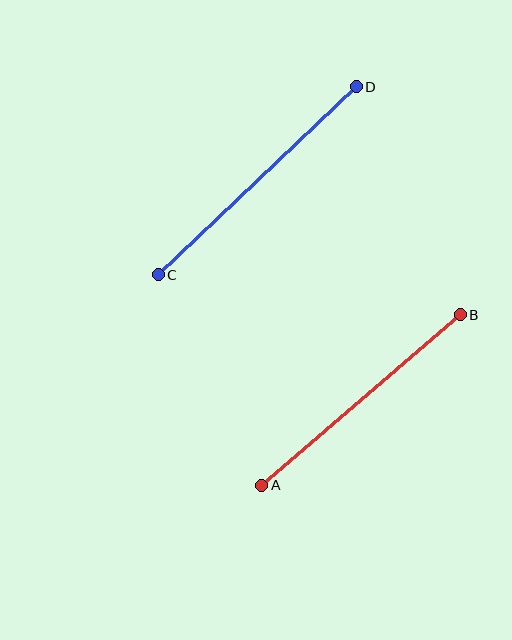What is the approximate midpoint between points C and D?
The midpoint is at approximately (257, 181) pixels.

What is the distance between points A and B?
The distance is approximately 262 pixels.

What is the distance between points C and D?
The distance is approximately 273 pixels.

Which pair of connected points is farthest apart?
Points C and D are farthest apart.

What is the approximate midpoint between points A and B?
The midpoint is at approximately (361, 400) pixels.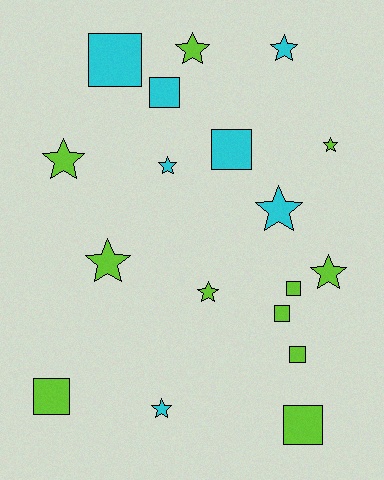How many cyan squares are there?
There are 3 cyan squares.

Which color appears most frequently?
Lime, with 11 objects.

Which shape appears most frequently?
Star, with 10 objects.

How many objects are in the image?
There are 18 objects.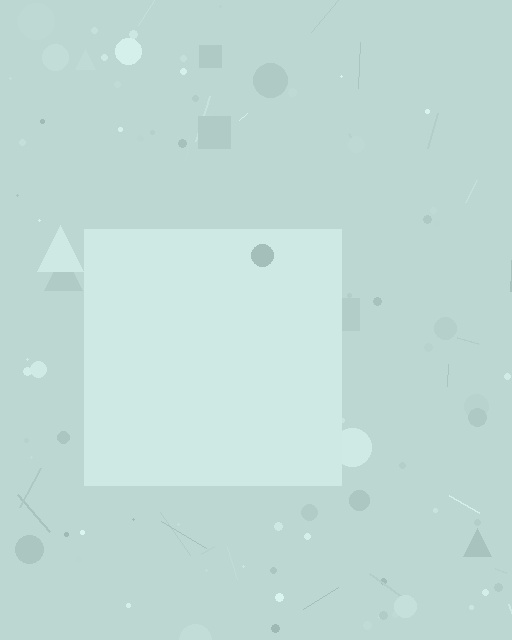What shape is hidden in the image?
A square is hidden in the image.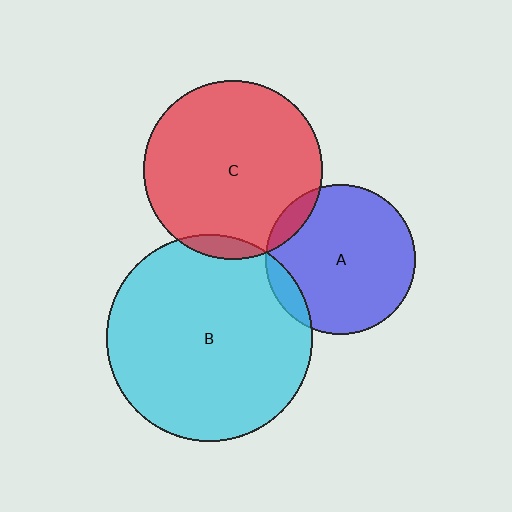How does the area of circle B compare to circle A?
Approximately 1.9 times.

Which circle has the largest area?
Circle B (cyan).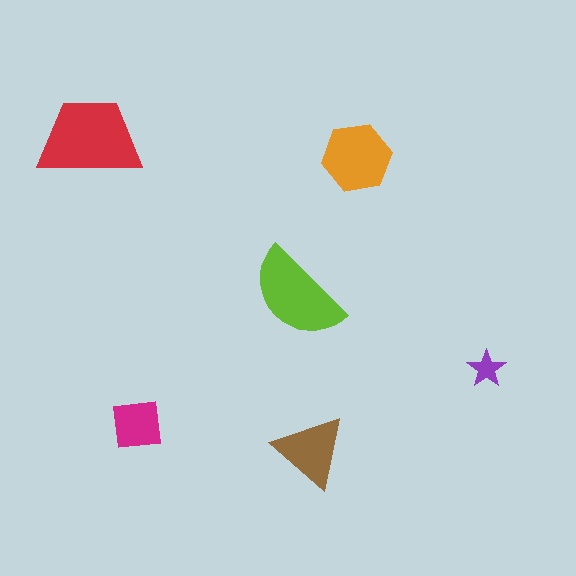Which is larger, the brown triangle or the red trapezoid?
The red trapezoid.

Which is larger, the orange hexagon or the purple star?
The orange hexagon.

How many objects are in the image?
There are 6 objects in the image.